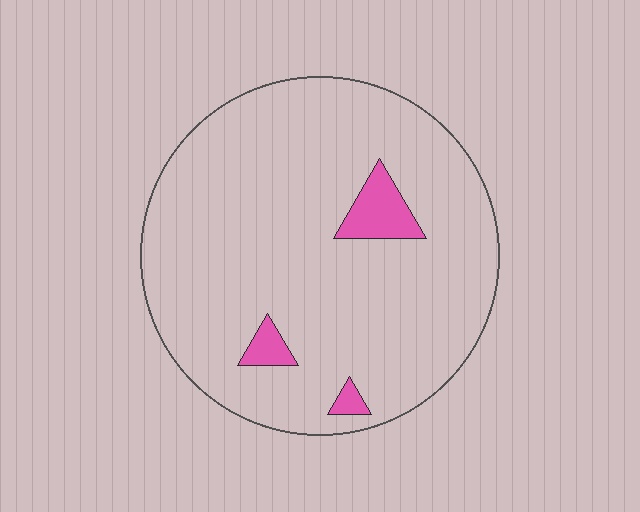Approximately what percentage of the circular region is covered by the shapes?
Approximately 5%.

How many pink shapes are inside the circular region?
3.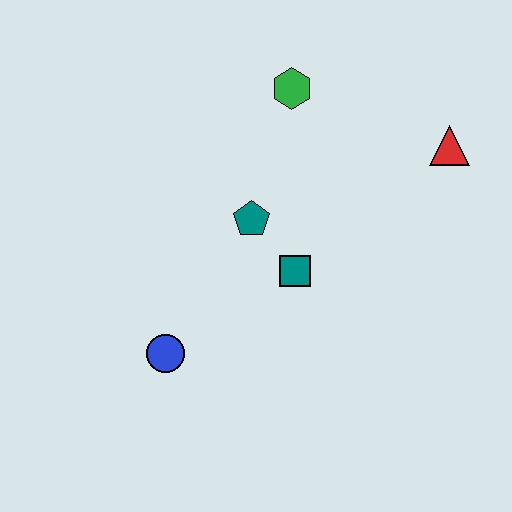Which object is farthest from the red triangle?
The blue circle is farthest from the red triangle.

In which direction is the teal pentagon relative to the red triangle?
The teal pentagon is to the left of the red triangle.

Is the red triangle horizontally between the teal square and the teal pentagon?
No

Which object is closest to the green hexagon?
The teal pentagon is closest to the green hexagon.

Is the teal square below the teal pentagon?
Yes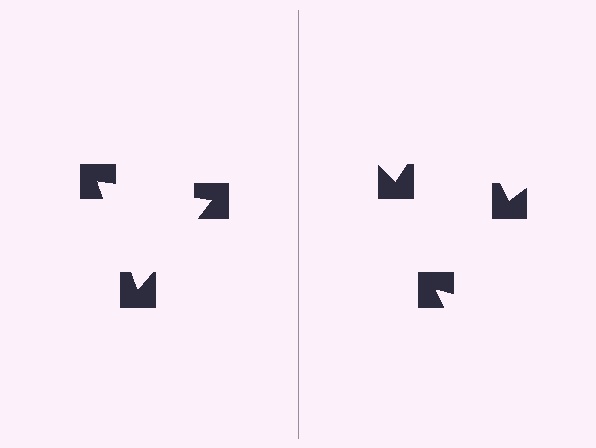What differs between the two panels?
The notched squares are positioned identically on both sides; only the wedge orientations differ. On the left they align to a triangle; on the right they are misaligned.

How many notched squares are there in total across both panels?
6 — 3 on each side.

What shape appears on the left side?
An illusory triangle.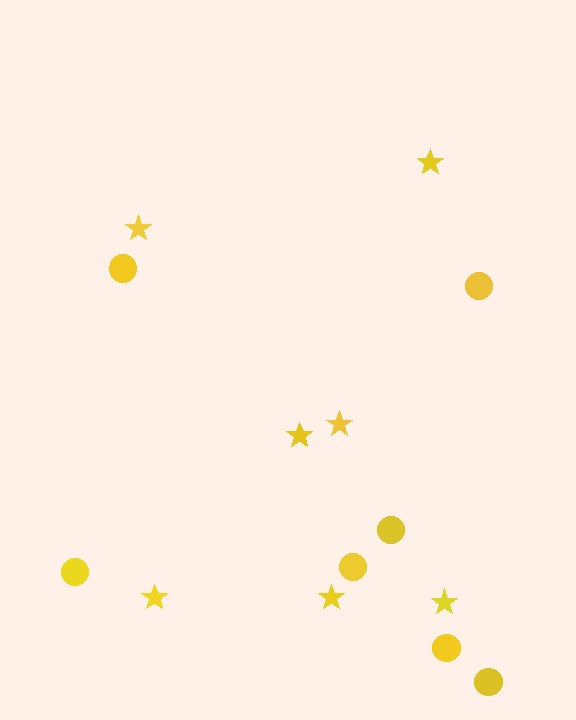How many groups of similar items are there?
There are 2 groups: one group of stars (7) and one group of circles (7).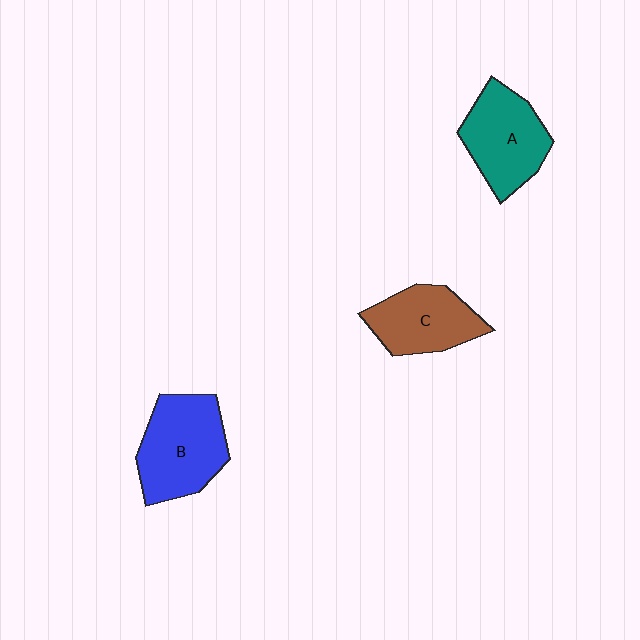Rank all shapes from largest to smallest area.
From largest to smallest: B (blue), A (teal), C (brown).